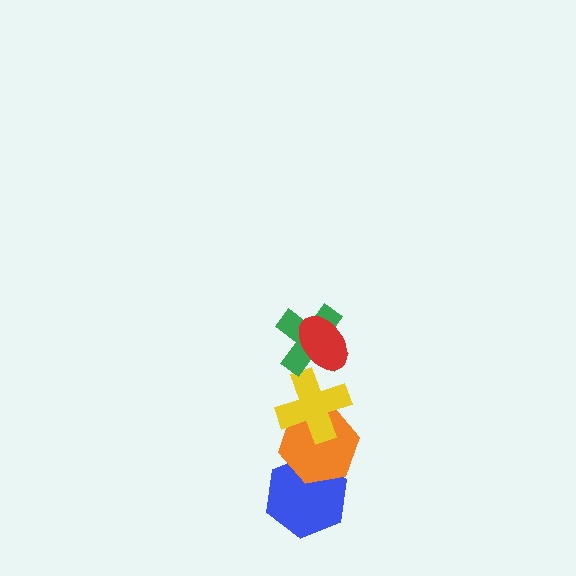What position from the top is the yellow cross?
The yellow cross is 3rd from the top.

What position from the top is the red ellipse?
The red ellipse is 1st from the top.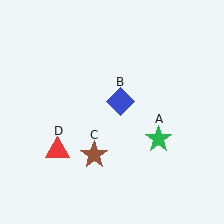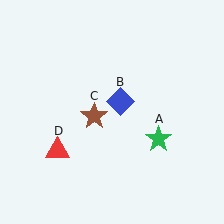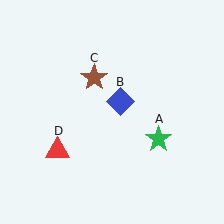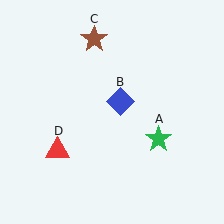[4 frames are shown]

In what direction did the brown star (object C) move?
The brown star (object C) moved up.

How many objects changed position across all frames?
1 object changed position: brown star (object C).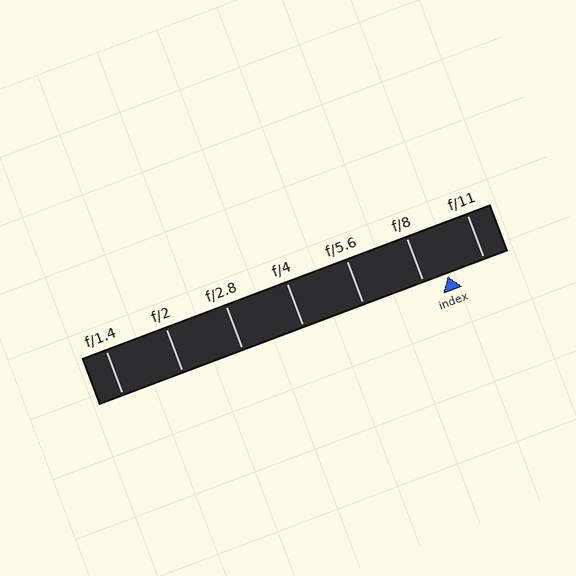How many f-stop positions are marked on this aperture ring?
There are 7 f-stop positions marked.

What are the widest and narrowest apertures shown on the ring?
The widest aperture shown is f/1.4 and the narrowest is f/11.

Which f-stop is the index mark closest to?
The index mark is closest to f/8.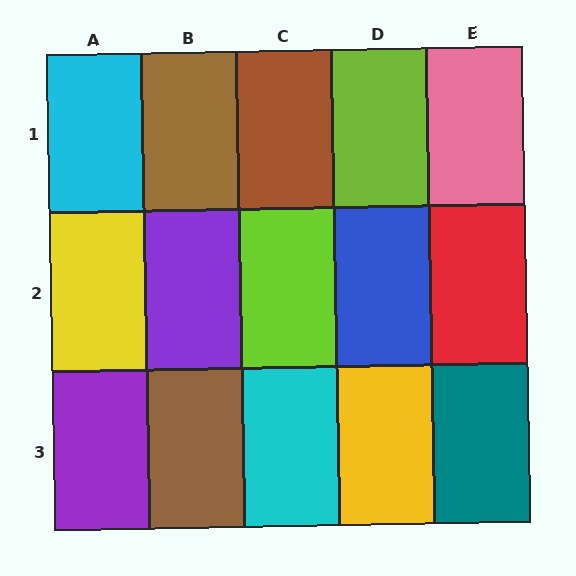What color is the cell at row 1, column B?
Brown.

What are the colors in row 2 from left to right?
Yellow, purple, lime, blue, red.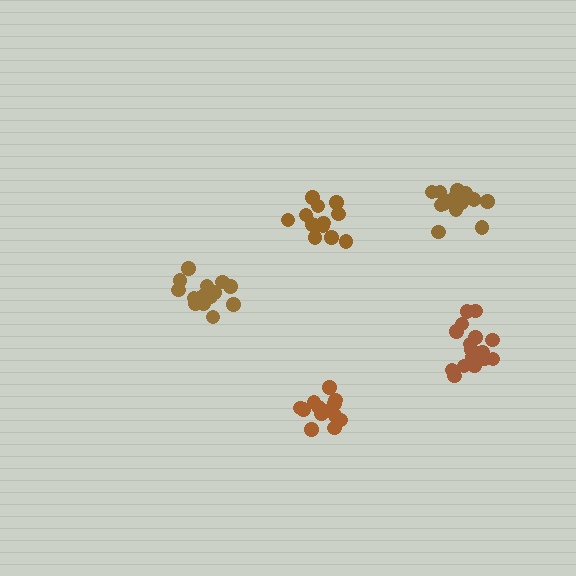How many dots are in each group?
Group 1: 13 dots, Group 2: 13 dots, Group 3: 18 dots, Group 4: 16 dots, Group 5: 15 dots (75 total).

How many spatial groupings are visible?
There are 5 spatial groupings.